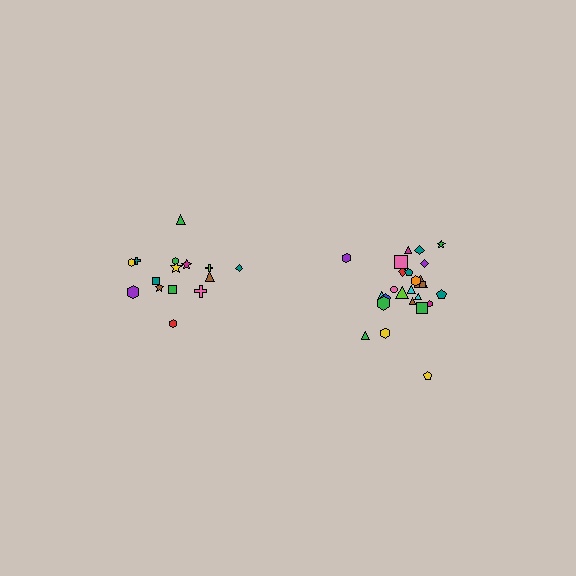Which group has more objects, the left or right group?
The right group.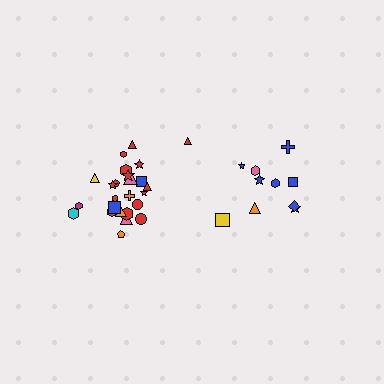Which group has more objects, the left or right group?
The left group.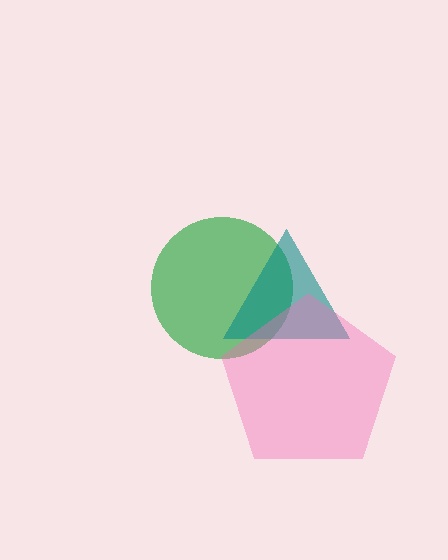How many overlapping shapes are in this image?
There are 3 overlapping shapes in the image.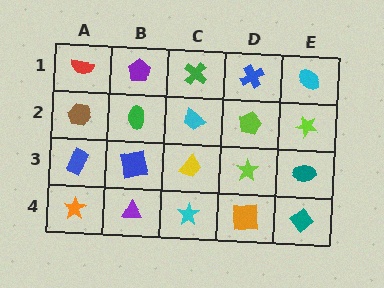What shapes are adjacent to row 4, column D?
A lime star (row 3, column D), a cyan star (row 4, column C), a teal diamond (row 4, column E).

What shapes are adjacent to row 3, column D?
A lime pentagon (row 2, column D), an orange square (row 4, column D), a yellow trapezoid (row 3, column C), a teal ellipse (row 3, column E).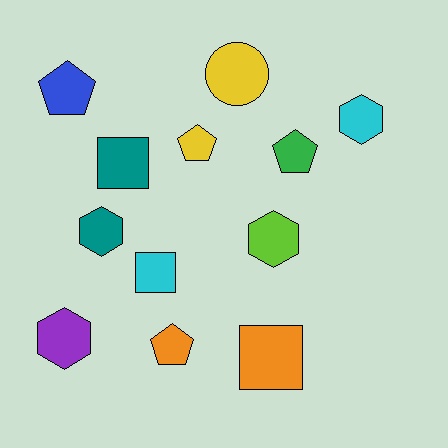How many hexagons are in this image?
There are 4 hexagons.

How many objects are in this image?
There are 12 objects.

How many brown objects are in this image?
There are no brown objects.